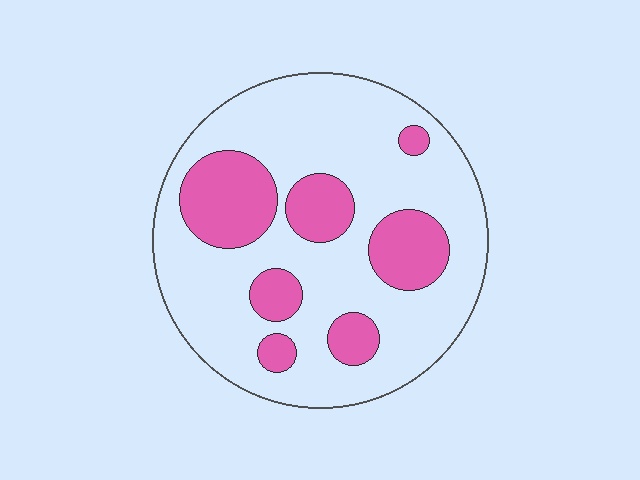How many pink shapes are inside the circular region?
7.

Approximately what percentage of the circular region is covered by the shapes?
Approximately 25%.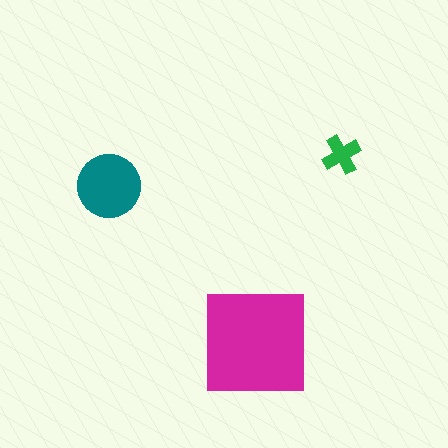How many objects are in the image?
There are 3 objects in the image.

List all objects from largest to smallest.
The magenta square, the teal circle, the green cross.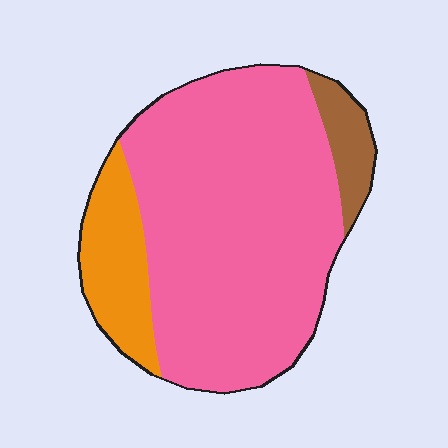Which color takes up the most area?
Pink, at roughly 75%.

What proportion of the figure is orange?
Orange takes up about one sixth (1/6) of the figure.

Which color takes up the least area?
Brown, at roughly 10%.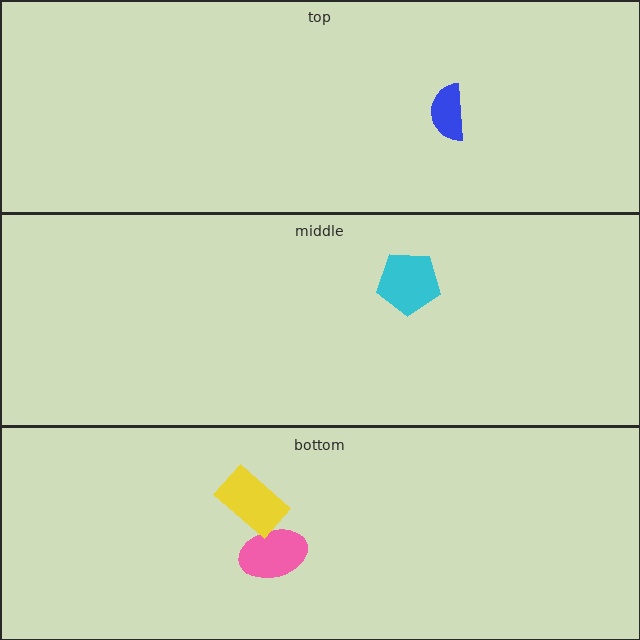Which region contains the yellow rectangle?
The bottom region.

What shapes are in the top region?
The blue semicircle.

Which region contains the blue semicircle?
The top region.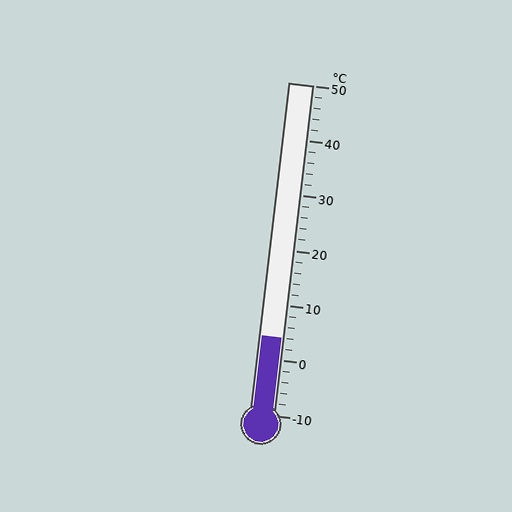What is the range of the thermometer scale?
The thermometer scale ranges from -10°C to 50°C.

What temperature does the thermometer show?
The thermometer shows approximately 4°C.